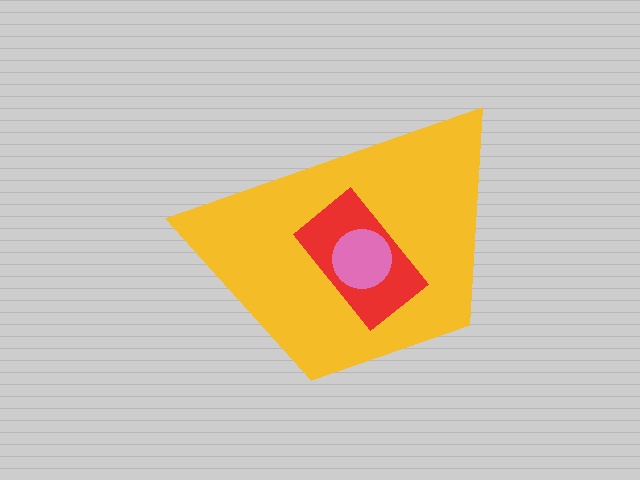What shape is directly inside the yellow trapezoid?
The red rectangle.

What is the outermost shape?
The yellow trapezoid.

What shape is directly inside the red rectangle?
The pink circle.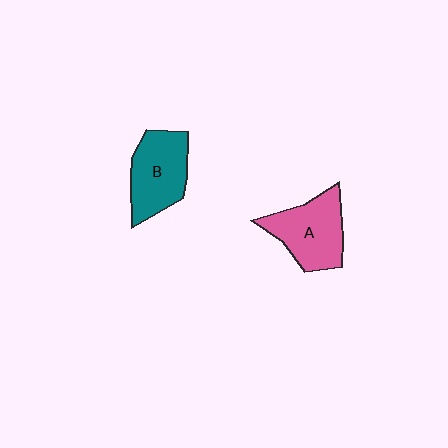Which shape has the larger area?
Shape A (pink).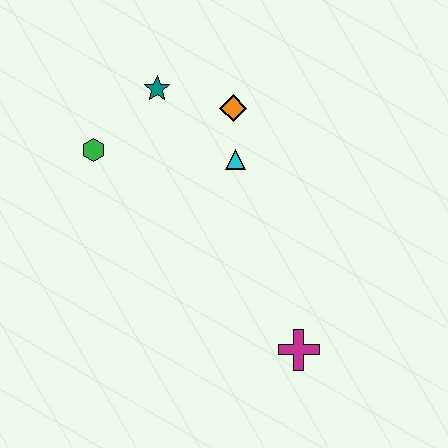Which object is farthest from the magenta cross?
The teal star is farthest from the magenta cross.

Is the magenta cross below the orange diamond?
Yes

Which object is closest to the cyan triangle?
The orange diamond is closest to the cyan triangle.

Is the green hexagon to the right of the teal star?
No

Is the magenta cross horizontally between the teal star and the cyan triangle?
No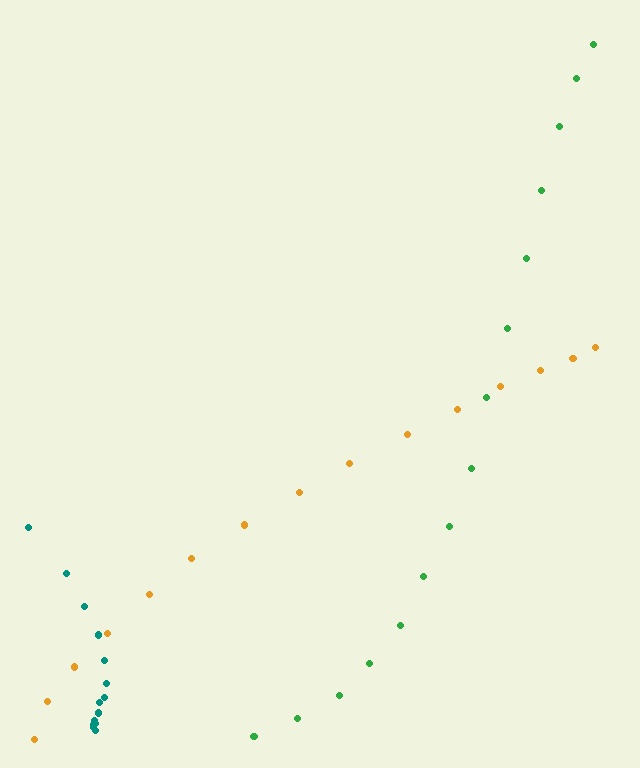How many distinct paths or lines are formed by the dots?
There are 3 distinct paths.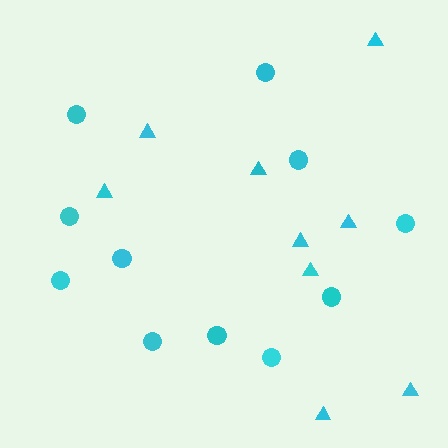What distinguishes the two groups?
There are 2 groups: one group of triangles (9) and one group of circles (11).